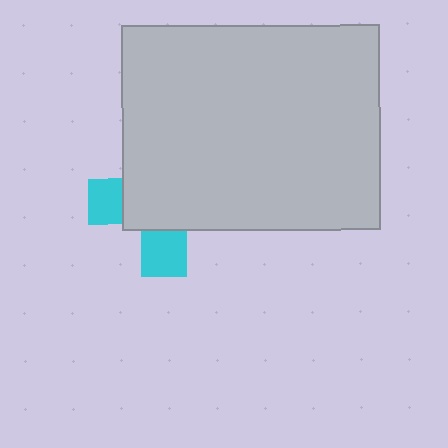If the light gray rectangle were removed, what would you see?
You would see the complete cyan cross.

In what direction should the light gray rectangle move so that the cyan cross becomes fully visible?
The light gray rectangle should move toward the upper-right. That is the shortest direction to clear the overlap and leave the cyan cross fully visible.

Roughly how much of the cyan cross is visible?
A small part of it is visible (roughly 31%).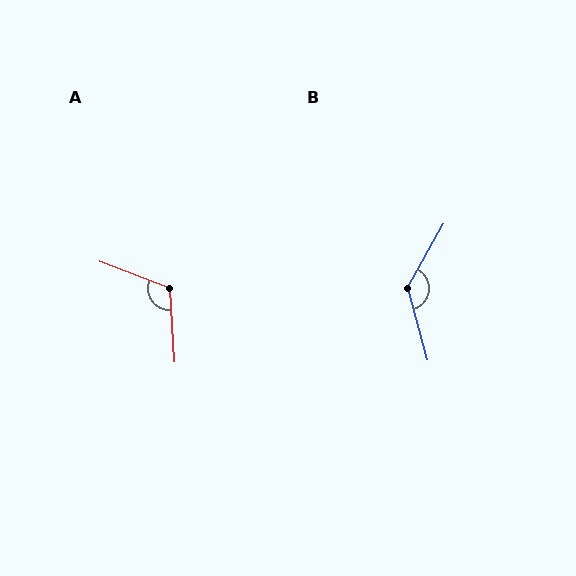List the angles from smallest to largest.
A (114°), B (135°).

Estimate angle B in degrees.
Approximately 135 degrees.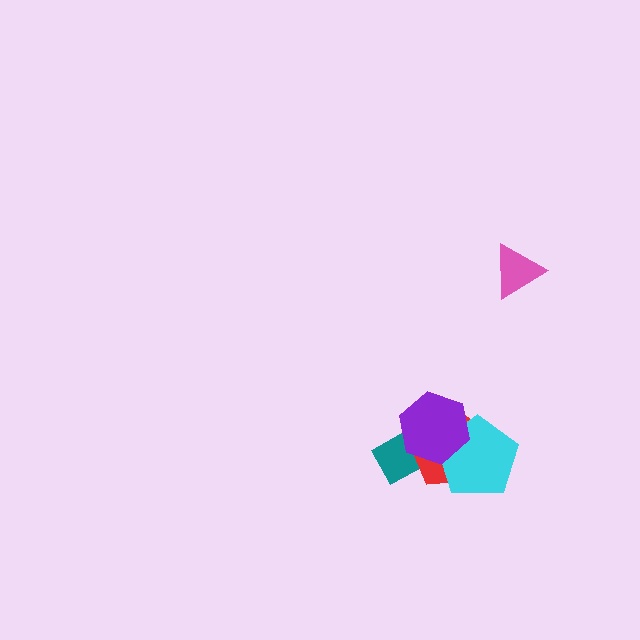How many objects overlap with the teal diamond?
2 objects overlap with the teal diamond.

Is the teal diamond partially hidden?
Yes, it is partially covered by another shape.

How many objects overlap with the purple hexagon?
3 objects overlap with the purple hexagon.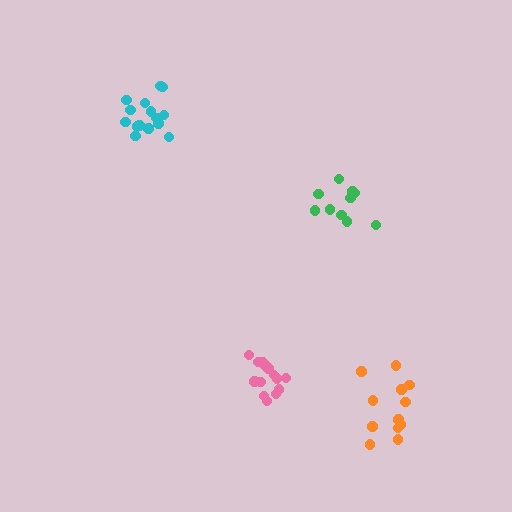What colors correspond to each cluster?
The clusters are colored: cyan, pink, green, orange.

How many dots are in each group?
Group 1: 15 dots, Group 2: 14 dots, Group 3: 10 dots, Group 4: 12 dots (51 total).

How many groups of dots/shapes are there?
There are 4 groups.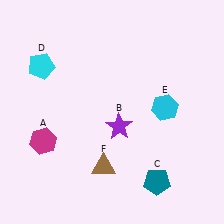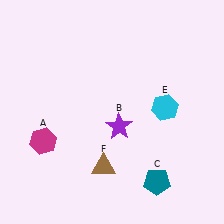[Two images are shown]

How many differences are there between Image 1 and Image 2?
There is 1 difference between the two images.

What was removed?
The cyan pentagon (D) was removed in Image 2.